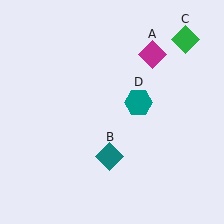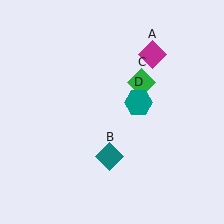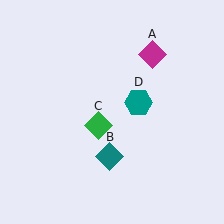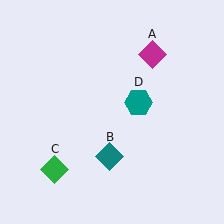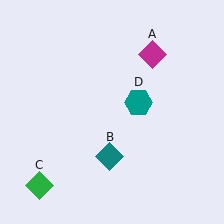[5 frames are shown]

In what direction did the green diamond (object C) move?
The green diamond (object C) moved down and to the left.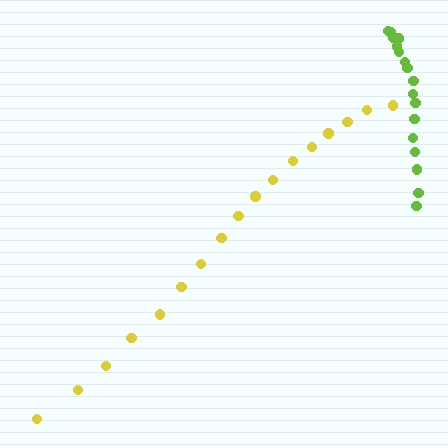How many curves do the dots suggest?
There are 2 distinct paths.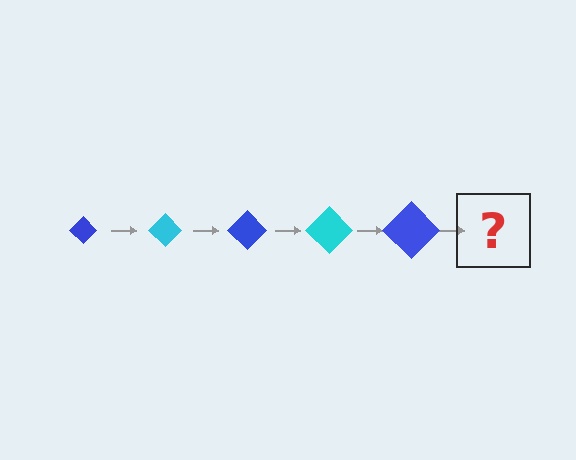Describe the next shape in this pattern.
It should be a cyan diamond, larger than the previous one.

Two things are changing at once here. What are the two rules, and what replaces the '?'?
The two rules are that the diamond grows larger each step and the color cycles through blue and cyan. The '?' should be a cyan diamond, larger than the previous one.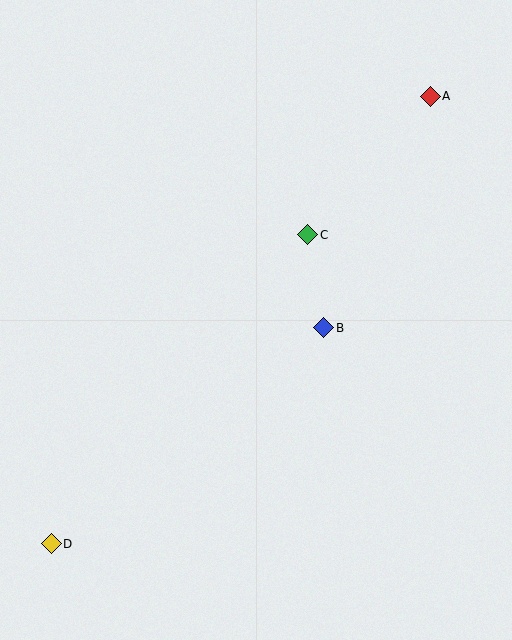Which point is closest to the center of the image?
Point B at (324, 328) is closest to the center.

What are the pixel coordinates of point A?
Point A is at (430, 96).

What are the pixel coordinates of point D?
Point D is at (51, 544).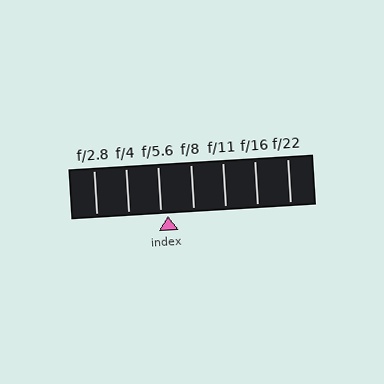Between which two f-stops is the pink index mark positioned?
The index mark is between f/5.6 and f/8.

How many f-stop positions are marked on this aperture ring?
There are 7 f-stop positions marked.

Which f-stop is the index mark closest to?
The index mark is closest to f/5.6.